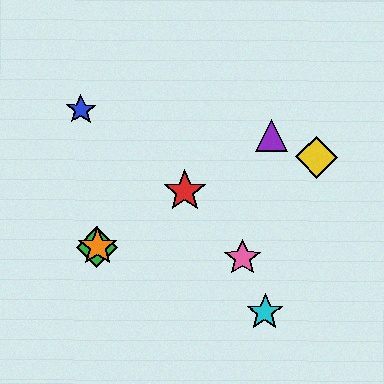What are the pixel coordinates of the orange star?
The orange star is at (97, 246).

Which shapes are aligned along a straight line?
The red star, the green diamond, the purple triangle, the orange star are aligned along a straight line.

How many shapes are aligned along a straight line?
4 shapes (the red star, the green diamond, the purple triangle, the orange star) are aligned along a straight line.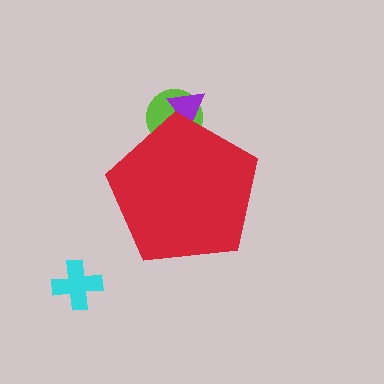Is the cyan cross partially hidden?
No, the cyan cross is fully visible.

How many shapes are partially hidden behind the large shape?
2 shapes are partially hidden.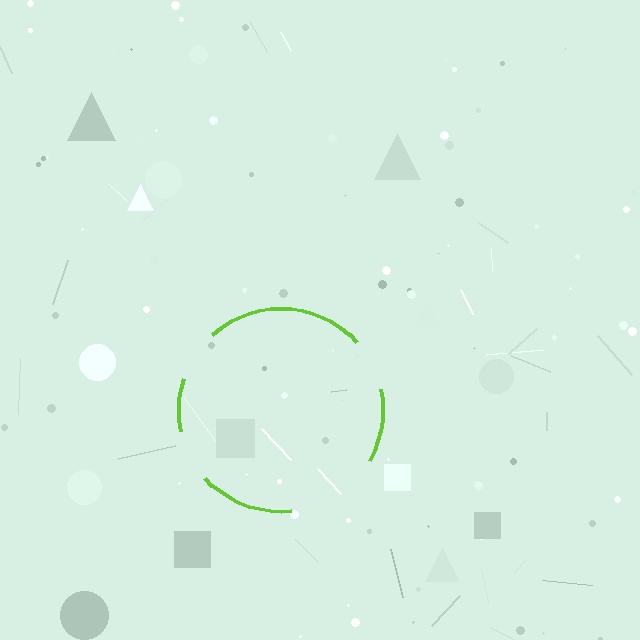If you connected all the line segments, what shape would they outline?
They would outline a circle.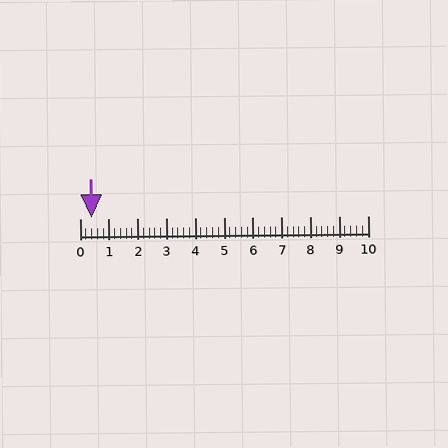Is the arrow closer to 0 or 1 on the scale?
The arrow is closer to 0.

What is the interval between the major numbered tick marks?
The major tick marks are spaced 1 units apart.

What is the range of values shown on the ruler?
The ruler shows values from 0 to 10.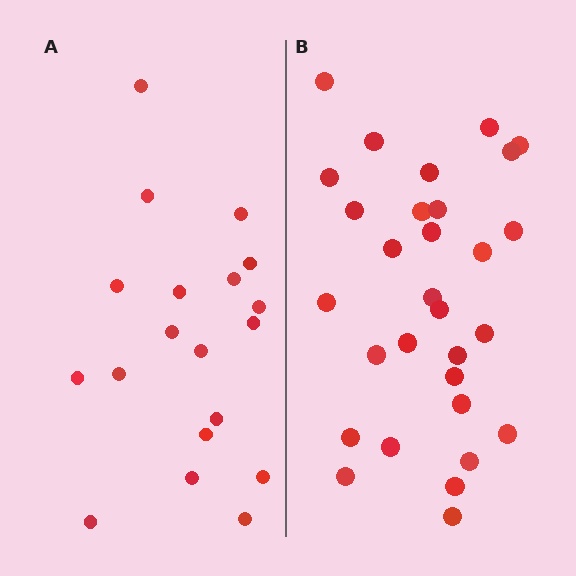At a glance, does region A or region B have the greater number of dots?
Region B (the right region) has more dots.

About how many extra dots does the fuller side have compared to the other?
Region B has roughly 12 or so more dots than region A.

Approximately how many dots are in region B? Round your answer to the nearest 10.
About 30 dots.